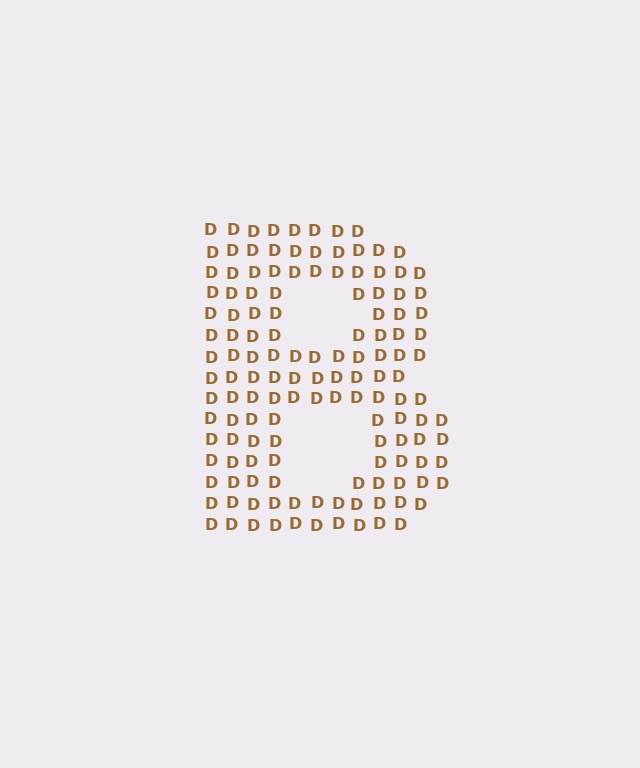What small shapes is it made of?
It is made of small letter D's.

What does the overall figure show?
The overall figure shows the letter B.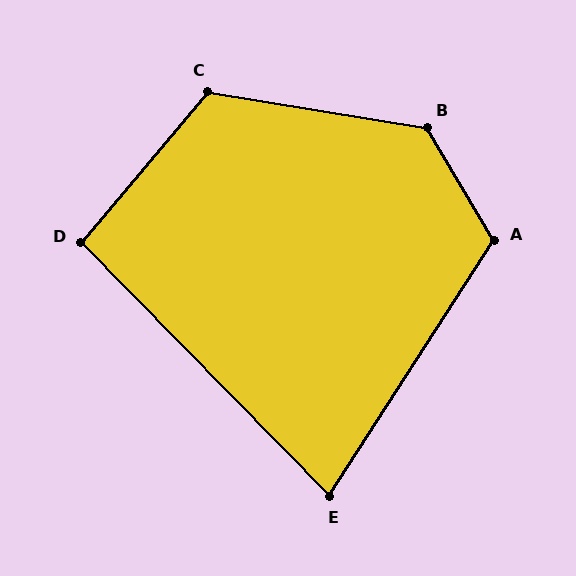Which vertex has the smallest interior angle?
E, at approximately 77 degrees.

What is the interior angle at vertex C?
Approximately 121 degrees (obtuse).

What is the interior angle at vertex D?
Approximately 95 degrees (obtuse).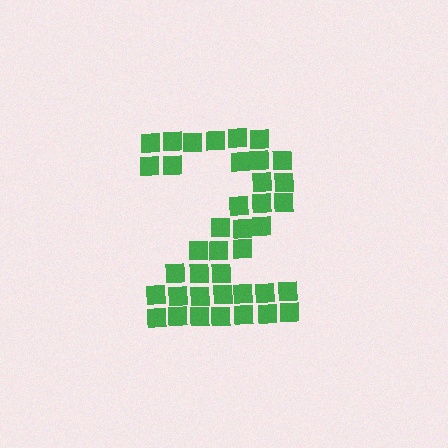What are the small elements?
The small elements are squares.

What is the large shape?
The large shape is the digit 2.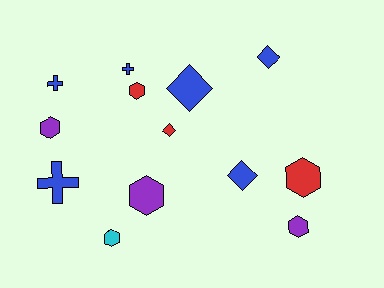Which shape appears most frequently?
Hexagon, with 6 objects.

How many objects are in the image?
There are 13 objects.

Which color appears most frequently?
Blue, with 6 objects.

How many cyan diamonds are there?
There are no cyan diamonds.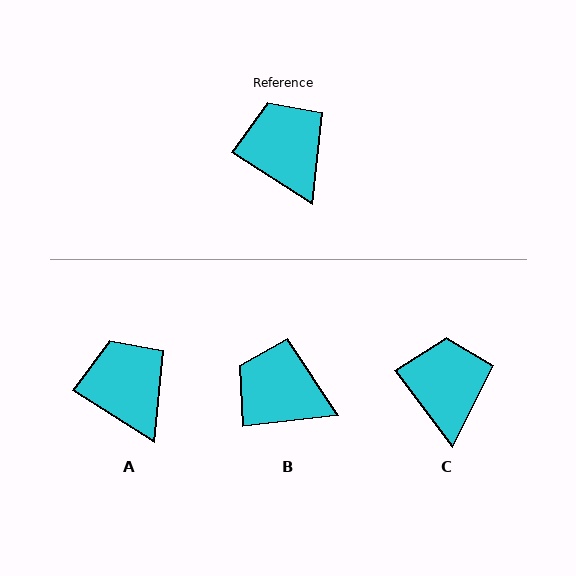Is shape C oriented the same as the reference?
No, it is off by about 21 degrees.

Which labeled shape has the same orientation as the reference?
A.